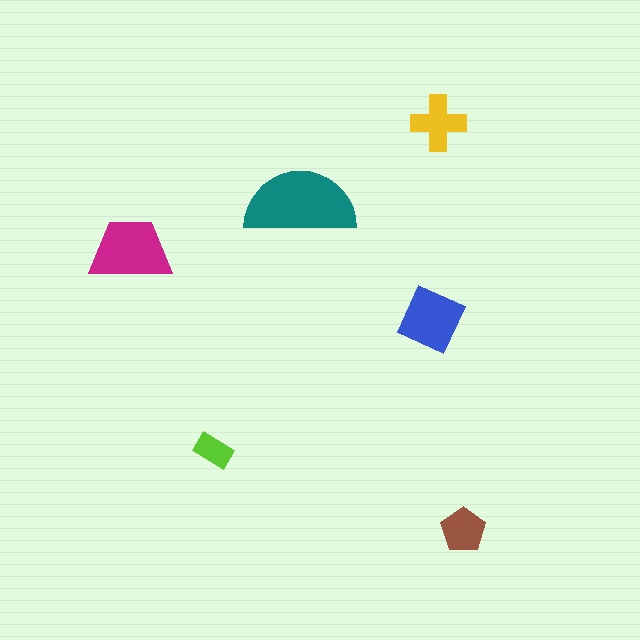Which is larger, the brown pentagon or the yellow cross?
The yellow cross.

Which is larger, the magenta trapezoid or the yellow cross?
The magenta trapezoid.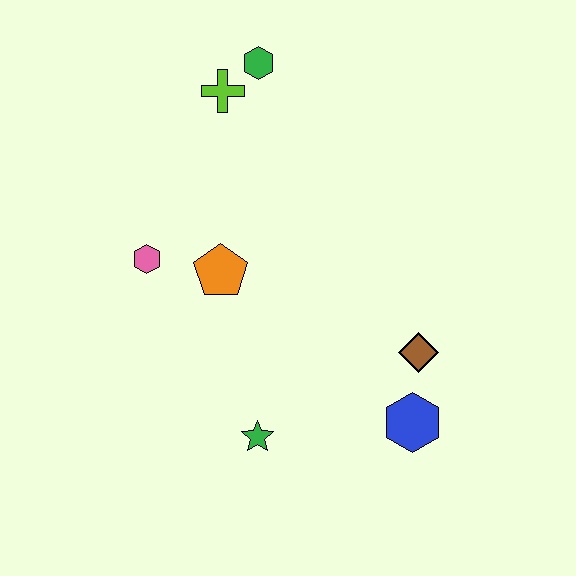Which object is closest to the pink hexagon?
The orange pentagon is closest to the pink hexagon.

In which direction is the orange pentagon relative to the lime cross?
The orange pentagon is below the lime cross.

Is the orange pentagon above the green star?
Yes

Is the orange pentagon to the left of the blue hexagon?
Yes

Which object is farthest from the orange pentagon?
The blue hexagon is farthest from the orange pentagon.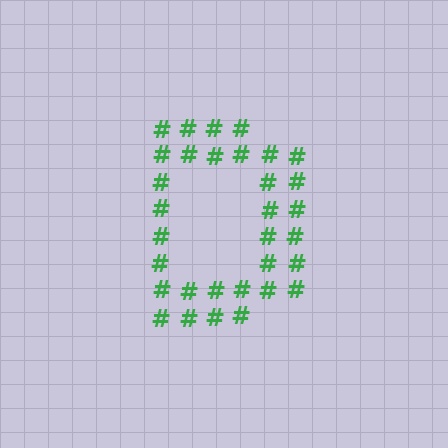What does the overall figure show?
The overall figure shows the letter D.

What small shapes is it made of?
It is made of small hash symbols.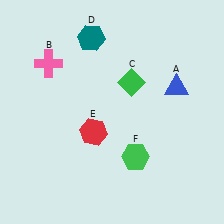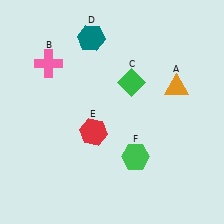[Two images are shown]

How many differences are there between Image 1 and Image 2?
There is 1 difference between the two images.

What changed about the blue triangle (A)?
In Image 1, A is blue. In Image 2, it changed to orange.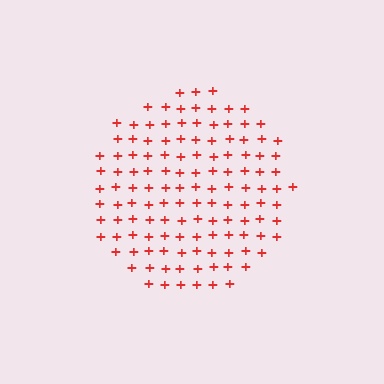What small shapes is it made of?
It is made of small plus signs.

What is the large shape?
The large shape is a circle.